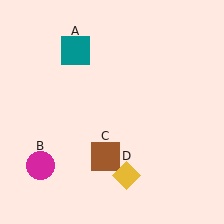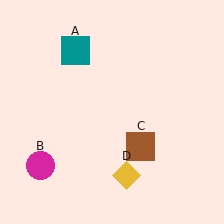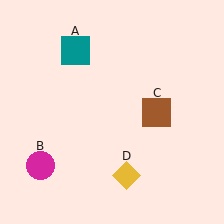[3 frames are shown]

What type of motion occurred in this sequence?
The brown square (object C) rotated counterclockwise around the center of the scene.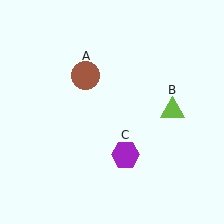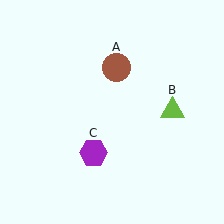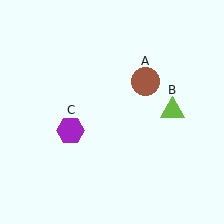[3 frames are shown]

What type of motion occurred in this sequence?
The brown circle (object A), purple hexagon (object C) rotated clockwise around the center of the scene.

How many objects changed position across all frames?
2 objects changed position: brown circle (object A), purple hexagon (object C).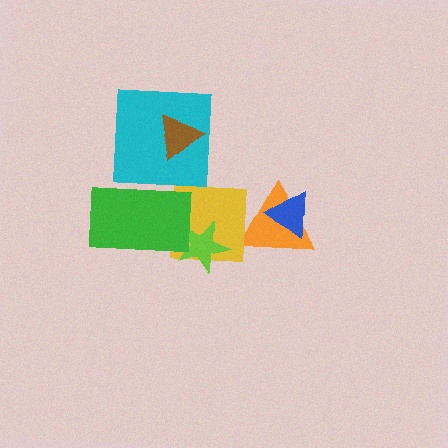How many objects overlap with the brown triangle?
1 object overlaps with the brown triangle.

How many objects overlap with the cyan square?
2 objects overlap with the cyan square.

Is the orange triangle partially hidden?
Yes, it is partially covered by another shape.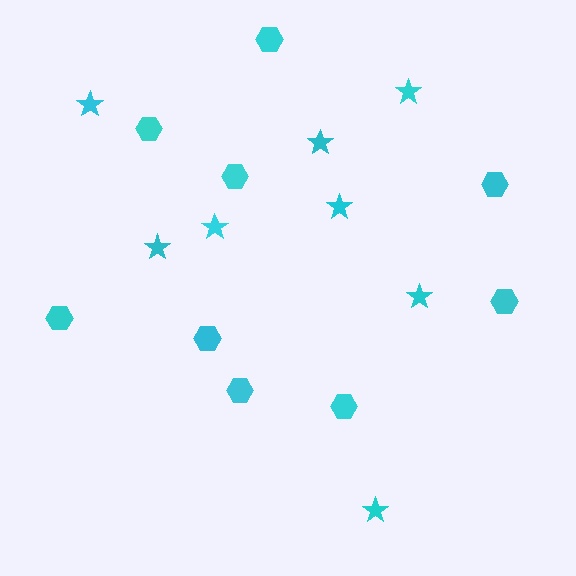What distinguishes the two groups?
There are 2 groups: one group of hexagons (9) and one group of stars (8).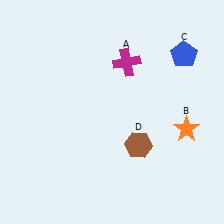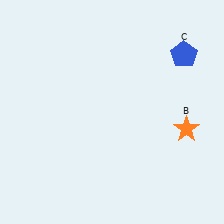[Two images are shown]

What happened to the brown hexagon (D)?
The brown hexagon (D) was removed in Image 2. It was in the bottom-right area of Image 1.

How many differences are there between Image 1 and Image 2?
There are 2 differences between the two images.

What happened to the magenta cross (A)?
The magenta cross (A) was removed in Image 2. It was in the top-right area of Image 1.